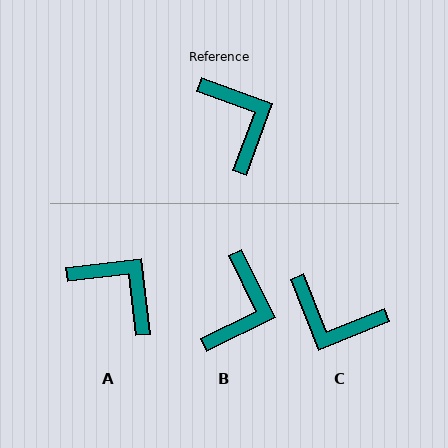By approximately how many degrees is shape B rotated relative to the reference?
Approximately 43 degrees clockwise.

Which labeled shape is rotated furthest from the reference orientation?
C, about 138 degrees away.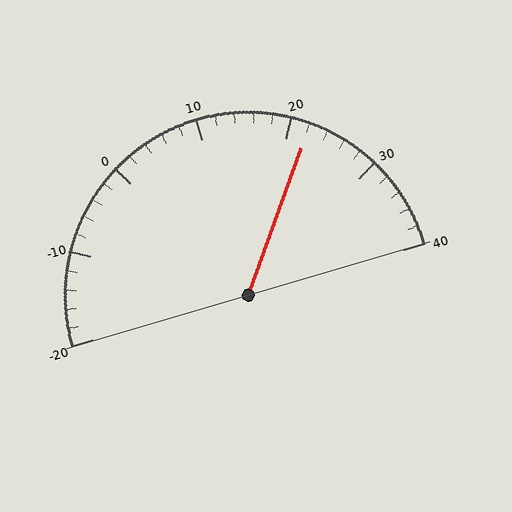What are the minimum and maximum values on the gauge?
The gauge ranges from -20 to 40.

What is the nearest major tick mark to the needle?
The nearest major tick mark is 20.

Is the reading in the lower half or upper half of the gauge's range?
The reading is in the upper half of the range (-20 to 40).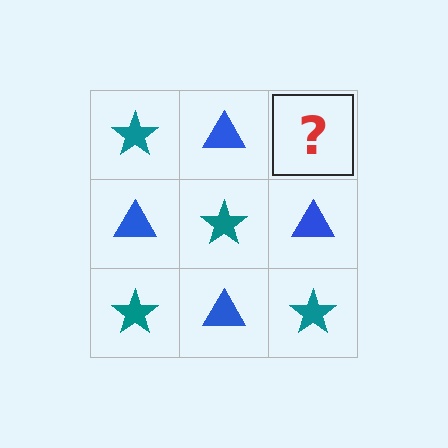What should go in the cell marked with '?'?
The missing cell should contain a teal star.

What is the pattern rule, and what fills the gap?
The rule is that it alternates teal star and blue triangle in a checkerboard pattern. The gap should be filled with a teal star.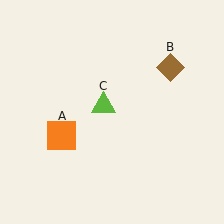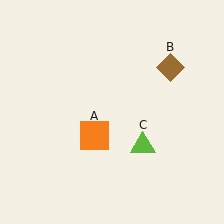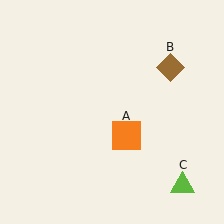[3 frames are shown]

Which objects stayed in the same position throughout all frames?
Brown diamond (object B) remained stationary.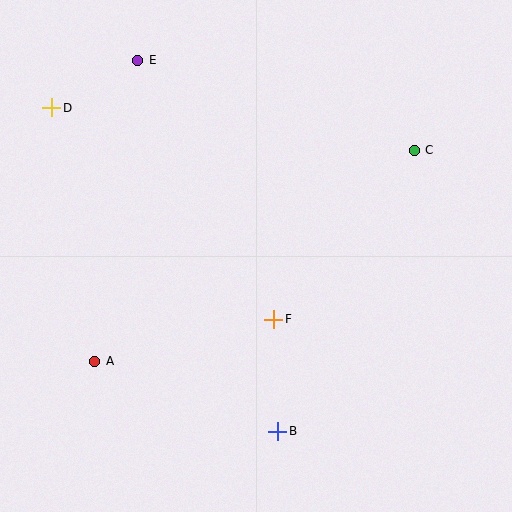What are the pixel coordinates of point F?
Point F is at (273, 319).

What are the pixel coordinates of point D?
Point D is at (52, 108).